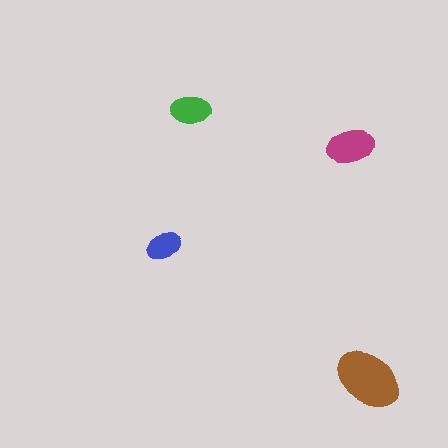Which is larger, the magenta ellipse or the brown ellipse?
The brown one.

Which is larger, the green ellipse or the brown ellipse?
The brown one.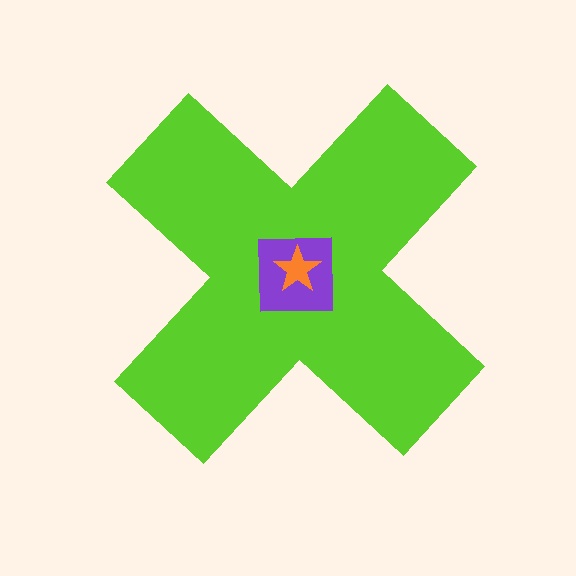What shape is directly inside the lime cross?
The purple square.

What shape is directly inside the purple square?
The orange star.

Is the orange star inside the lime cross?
Yes.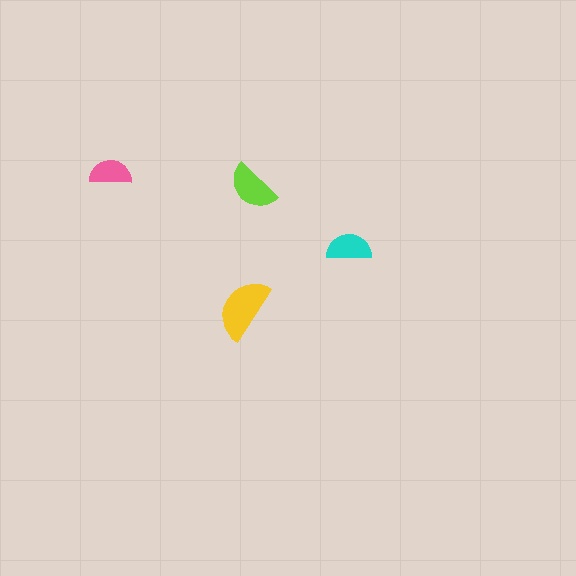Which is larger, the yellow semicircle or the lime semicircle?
The yellow one.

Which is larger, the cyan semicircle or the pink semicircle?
The cyan one.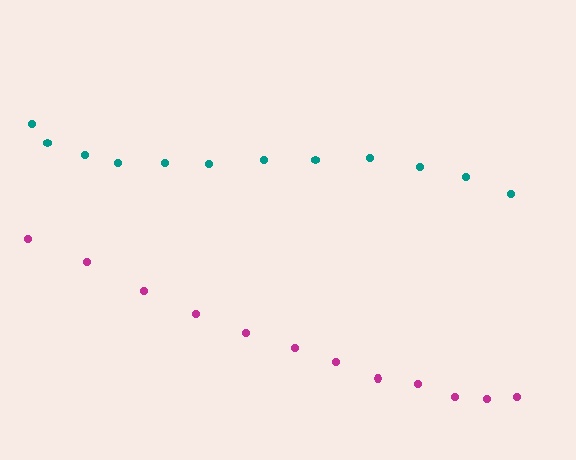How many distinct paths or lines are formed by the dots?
There are 2 distinct paths.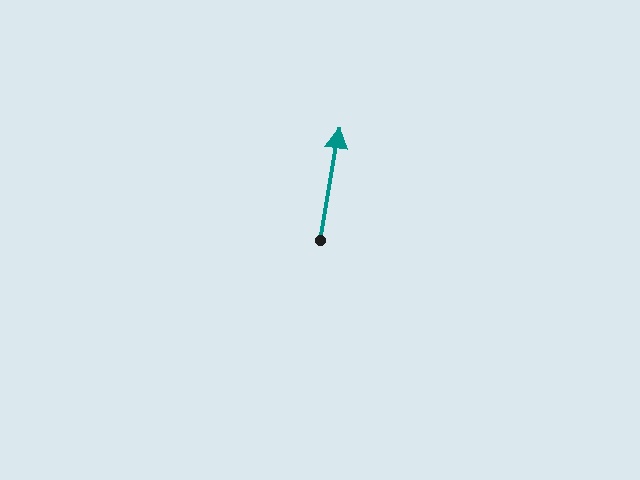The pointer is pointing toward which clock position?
Roughly 12 o'clock.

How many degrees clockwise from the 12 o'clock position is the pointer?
Approximately 10 degrees.